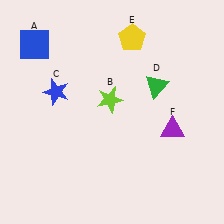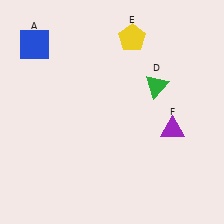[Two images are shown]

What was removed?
The lime star (B), the blue star (C) were removed in Image 2.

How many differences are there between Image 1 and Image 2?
There are 2 differences between the two images.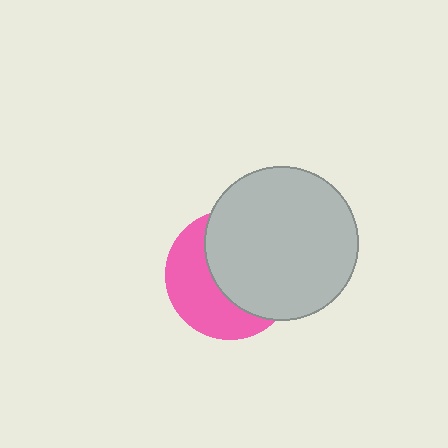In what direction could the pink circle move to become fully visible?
The pink circle could move left. That would shift it out from behind the light gray circle entirely.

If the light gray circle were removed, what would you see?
You would see the complete pink circle.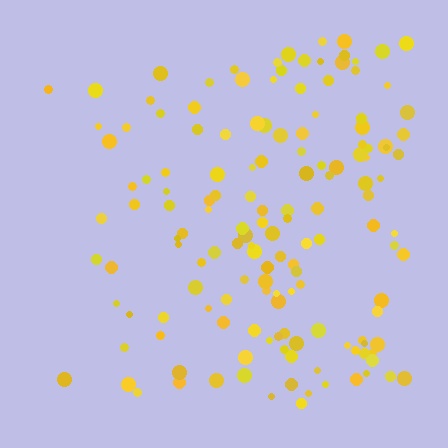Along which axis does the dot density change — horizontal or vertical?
Horizontal.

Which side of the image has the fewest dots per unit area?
The left.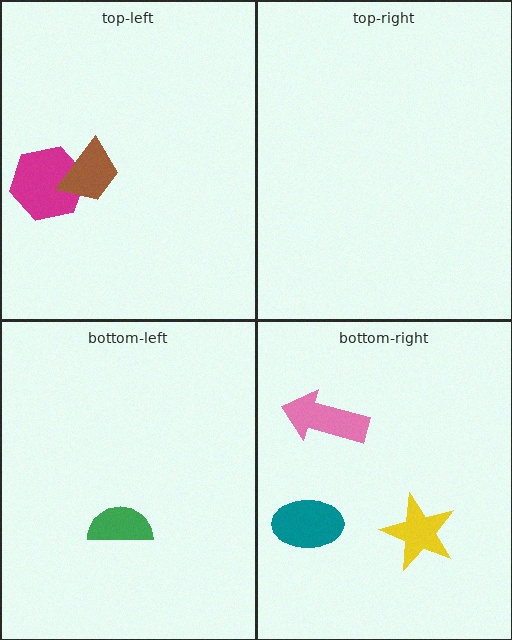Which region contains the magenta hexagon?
The top-left region.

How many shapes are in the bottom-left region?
1.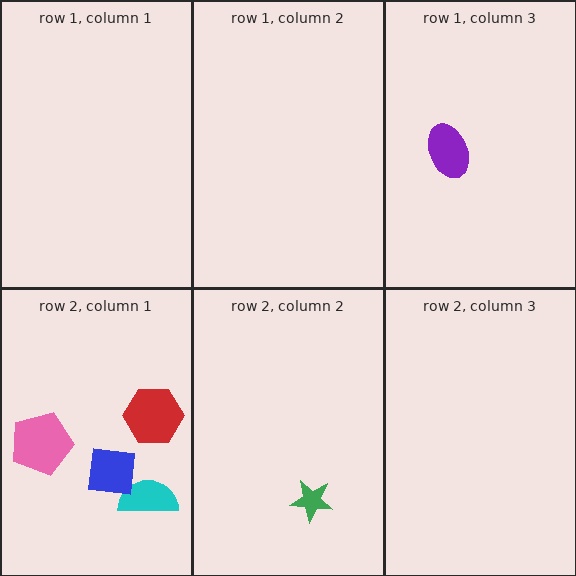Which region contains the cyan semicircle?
The row 2, column 1 region.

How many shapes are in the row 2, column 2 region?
1.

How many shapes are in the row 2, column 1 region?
4.